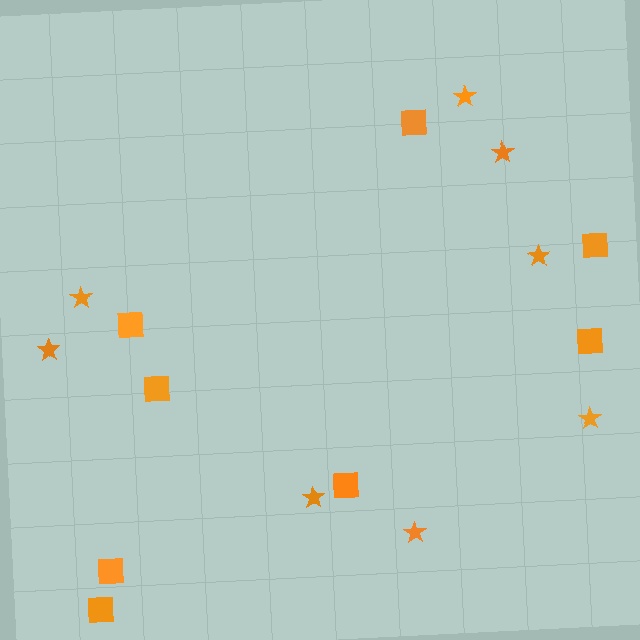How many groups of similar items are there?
There are 2 groups: one group of squares (8) and one group of stars (8).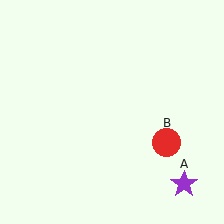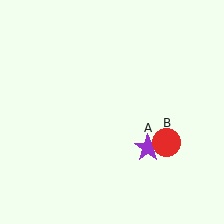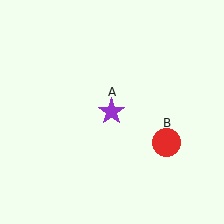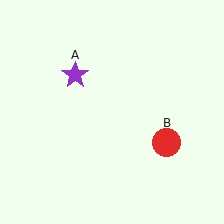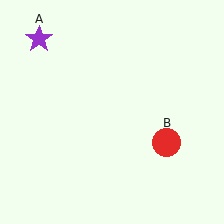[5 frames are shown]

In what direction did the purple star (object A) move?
The purple star (object A) moved up and to the left.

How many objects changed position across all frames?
1 object changed position: purple star (object A).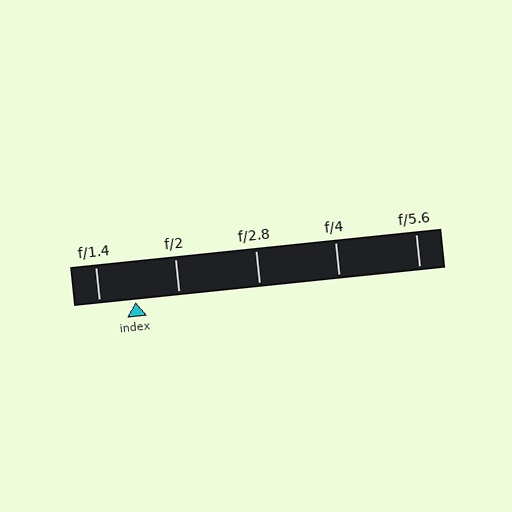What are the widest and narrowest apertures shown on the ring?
The widest aperture shown is f/1.4 and the narrowest is f/5.6.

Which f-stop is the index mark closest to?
The index mark is closest to f/1.4.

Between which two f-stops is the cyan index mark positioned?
The index mark is between f/1.4 and f/2.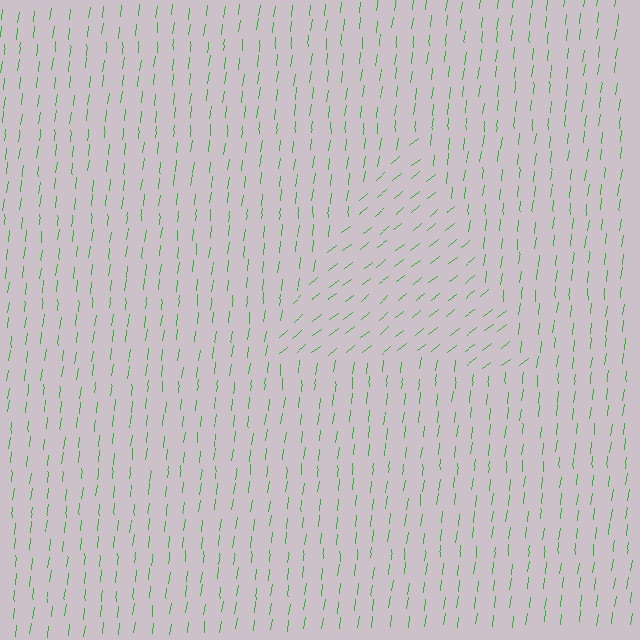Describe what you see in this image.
The image is filled with small green line segments. A triangle region in the image has lines oriented differently from the surrounding lines, creating a visible texture boundary.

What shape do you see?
I see a triangle.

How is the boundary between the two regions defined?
The boundary is defined purely by a change in line orientation (approximately 45 degrees difference). All lines are the same color and thickness.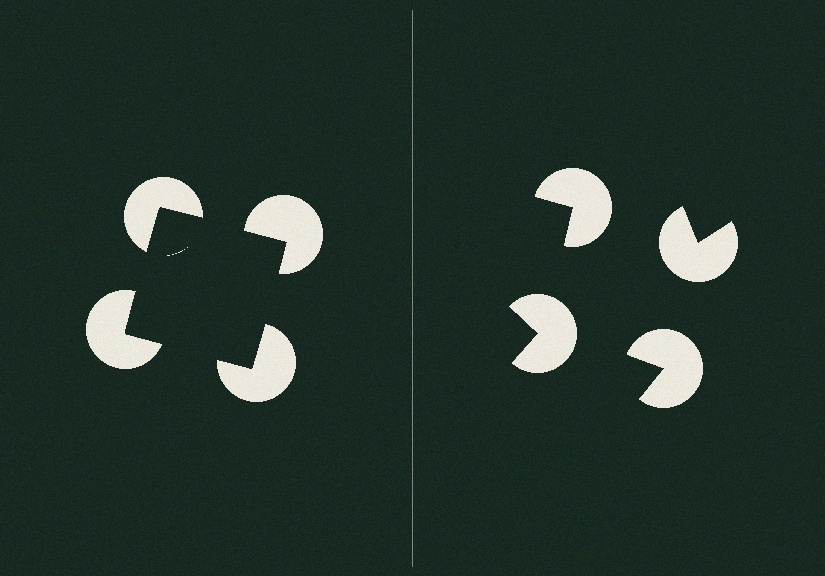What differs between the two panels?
The pac-man discs are positioned identically on both sides; only the wedge orientations differ. On the left they align to a square; on the right they are misaligned.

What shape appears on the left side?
An illusory square.